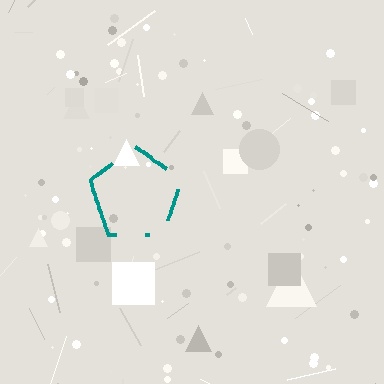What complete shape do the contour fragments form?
The contour fragments form a pentagon.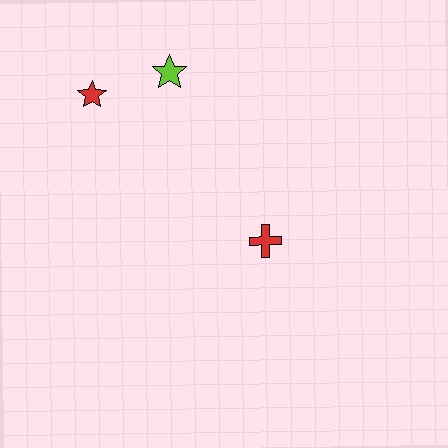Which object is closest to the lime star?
The red star is closest to the lime star.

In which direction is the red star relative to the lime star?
The red star is to the left of the lime star.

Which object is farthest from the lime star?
The red cross is farthest from the lime star.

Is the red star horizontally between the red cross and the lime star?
No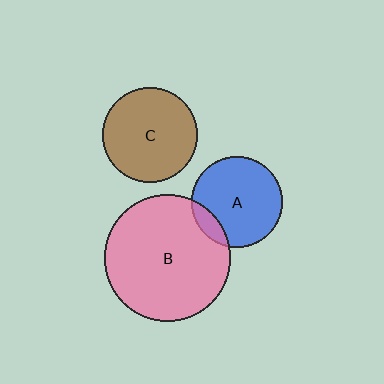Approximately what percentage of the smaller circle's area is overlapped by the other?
Approximately 15%.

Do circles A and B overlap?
Yes.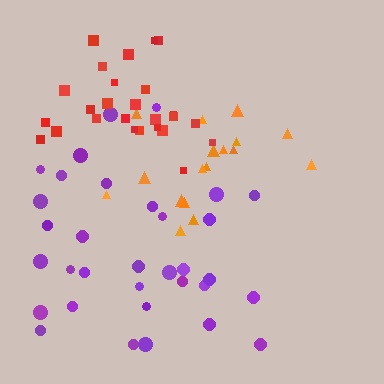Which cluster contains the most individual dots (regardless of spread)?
Purple (33).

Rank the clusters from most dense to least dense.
orange, red, purple.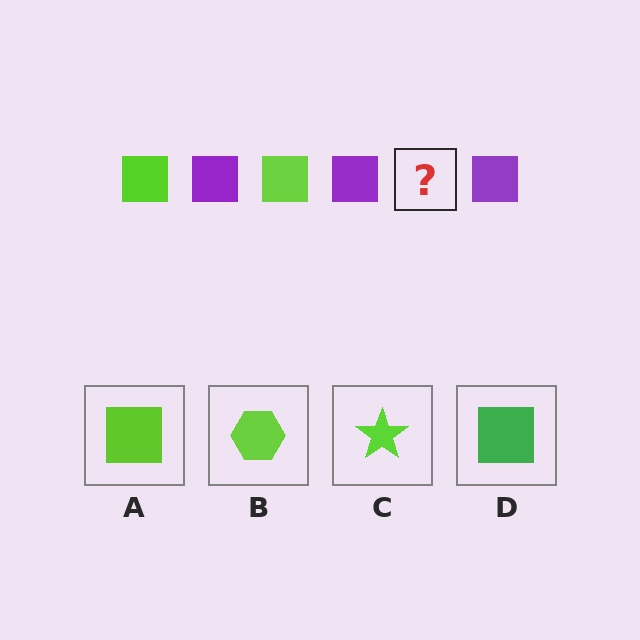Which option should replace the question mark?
Option A.